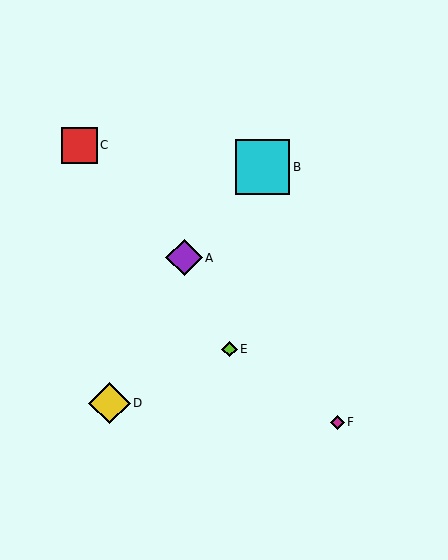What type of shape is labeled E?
Shape E is a lime diamond.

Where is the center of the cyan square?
The center of the cyan square is at (262, 167).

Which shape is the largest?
The cyan square (labeled B) is the largest.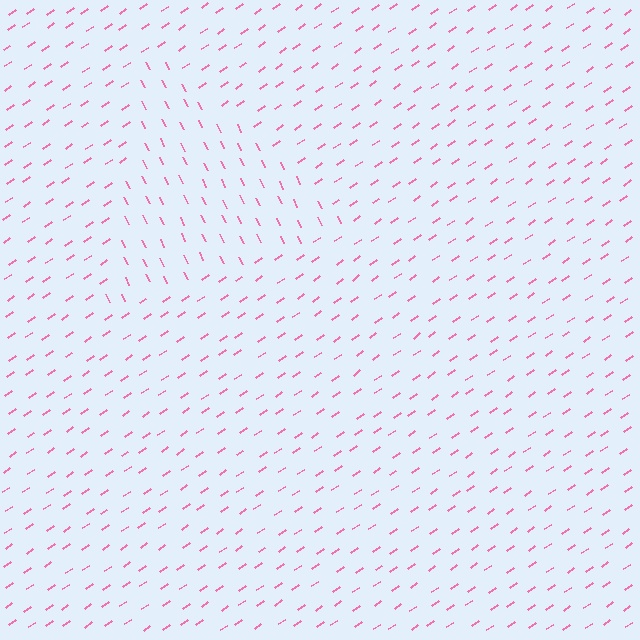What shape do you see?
I see a triangle.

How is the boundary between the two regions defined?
The boundary is defined purely by a change in line orientation (approximately 81 degrees difference). All lines are the same color and thickness.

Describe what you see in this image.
The image is filled with small pink line segments. A triangle region in the image has lines oriented differently from the surrounding lines, creating a visible texture boundary.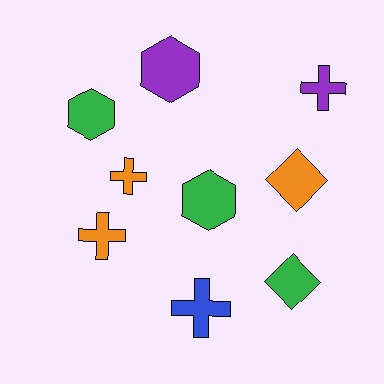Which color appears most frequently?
Green, with 3 objects.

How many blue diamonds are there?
There are no blue diamonds.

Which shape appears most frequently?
Cross, with 4 objects.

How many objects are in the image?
There are 9 objects.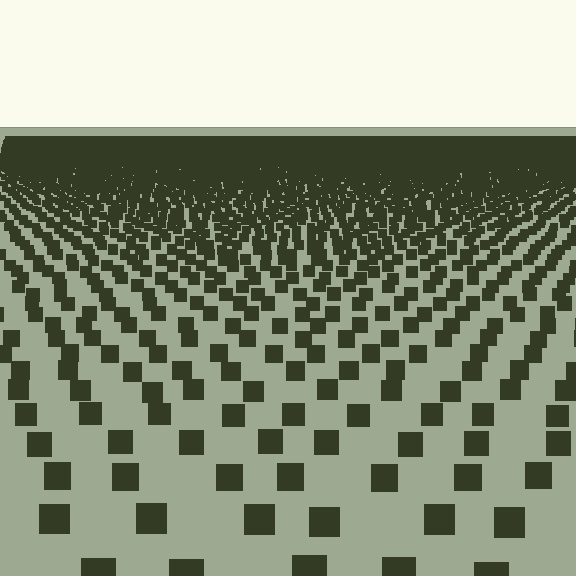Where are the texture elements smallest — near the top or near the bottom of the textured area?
Near the top.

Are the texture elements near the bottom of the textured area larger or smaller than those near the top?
Larger. Near the bottom, elements are closer to the viewer and appear at a bigger on-screen size.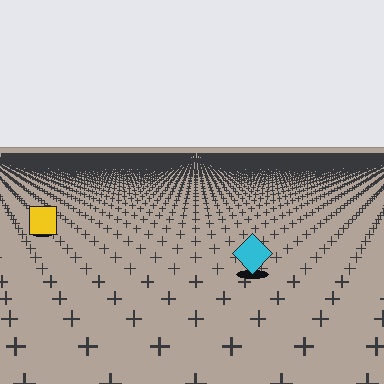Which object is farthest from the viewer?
The yellow square is farthest from the viewer. It appears smaller and the ground texture around it is denser.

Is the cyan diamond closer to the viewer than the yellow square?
Yes. The cyan diamond is closer — you can tell from the texture gradient: the ground texture is coarser near it.